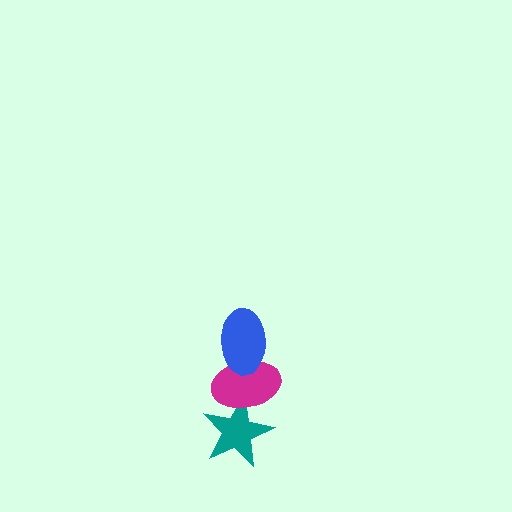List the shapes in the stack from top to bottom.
From top to bottom: the blue ellipse, the magenta ellipse, the teal star.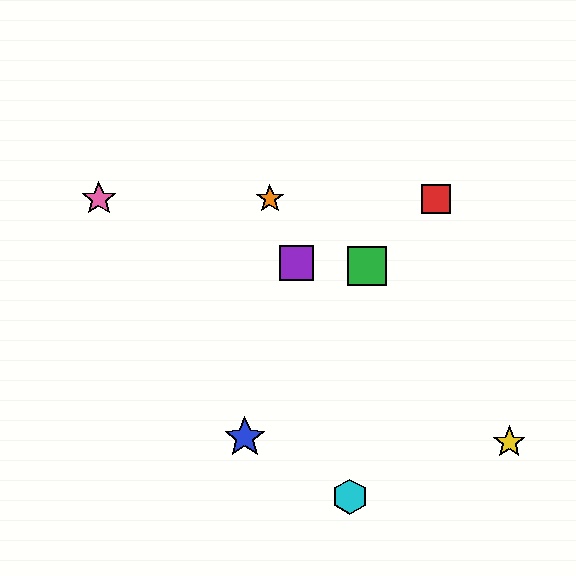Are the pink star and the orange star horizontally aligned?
Yes, both are at y≈199.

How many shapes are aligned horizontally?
3 shapes (the red square, the orange star, the pink star) are aligned horizontally.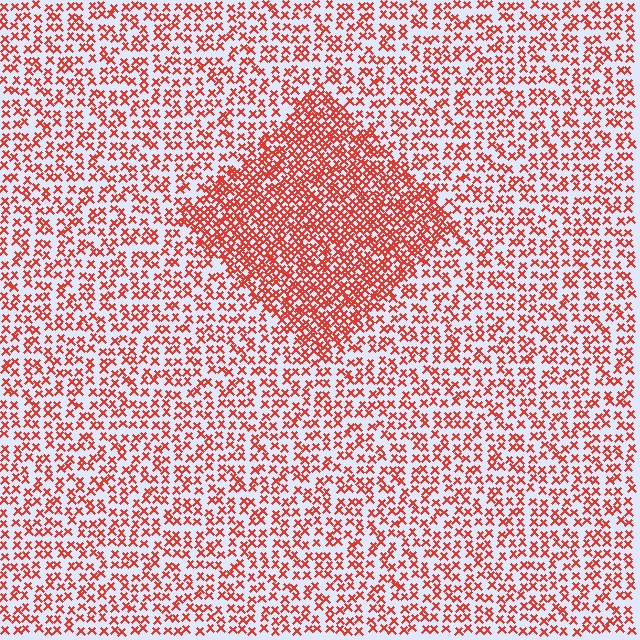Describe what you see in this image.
The image contains small red elements arranged at two different densities. A diamond-shaped region is visible where the elements are more densely packed than the surrounding area.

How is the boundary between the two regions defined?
The boundary is defined by a change in element density (approximately 2.0x ratio). All elements are the same color, size, and shape.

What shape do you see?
I see a diamond.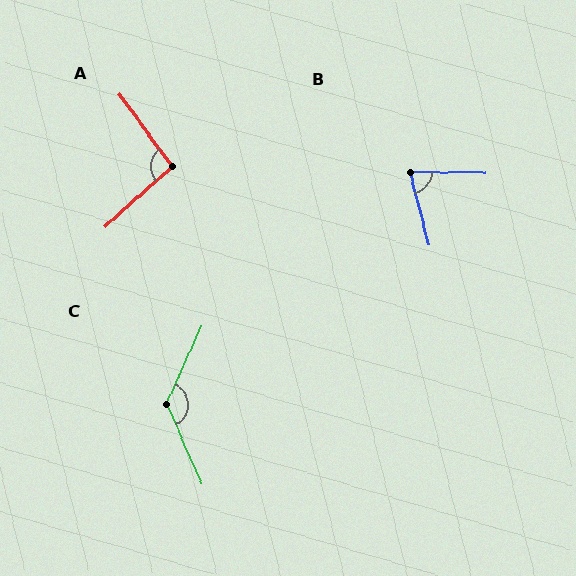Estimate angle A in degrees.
Approximately 96 degrees.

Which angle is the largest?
C, at approximately 132 degrees.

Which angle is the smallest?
B, at approximately 75 degrees.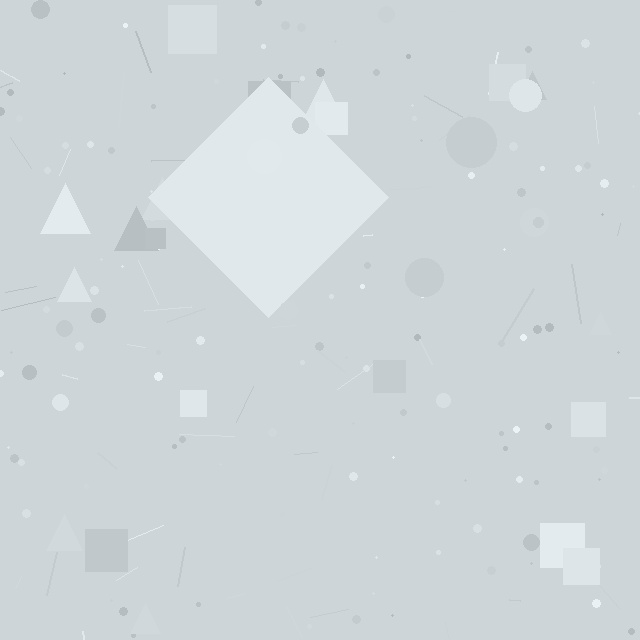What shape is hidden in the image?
A diamond is hidden in the image.